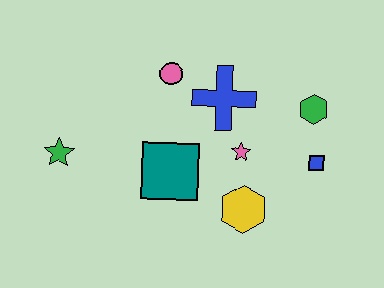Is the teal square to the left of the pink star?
Yes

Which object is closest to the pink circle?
The blue cross is closest to the pink circle.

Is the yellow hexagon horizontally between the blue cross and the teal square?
No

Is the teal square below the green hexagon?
Yes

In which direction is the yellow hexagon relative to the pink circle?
The yellow hexagon is below the pink circle.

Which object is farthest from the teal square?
The green hexagon is farthest from the teal square.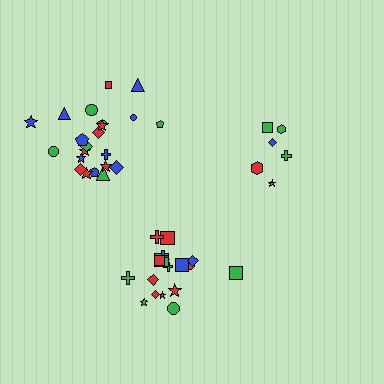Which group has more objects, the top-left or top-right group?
The top-left group.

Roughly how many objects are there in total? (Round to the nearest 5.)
Roughly 45 objects in total.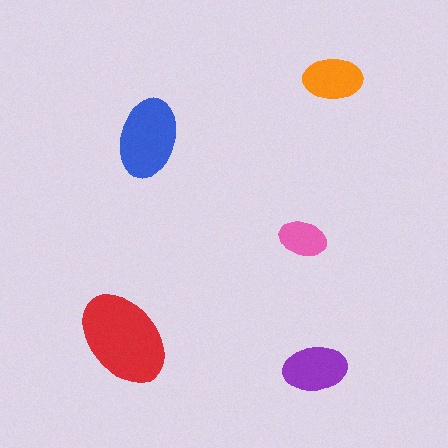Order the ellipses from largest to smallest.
the red one, the blue one, the purple one, the orange one, the pink one.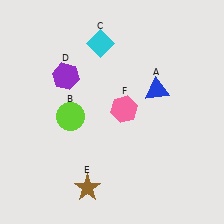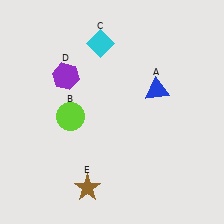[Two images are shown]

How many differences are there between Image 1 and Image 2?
There is 1 difference between the two images.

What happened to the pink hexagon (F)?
The pink hexagon (F) was removed in Image 2. It was in the top-right area of Image 1.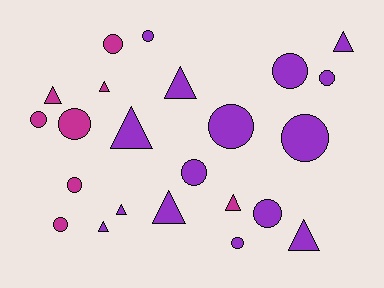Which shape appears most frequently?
Circle, with 13 objects.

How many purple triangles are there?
There are 7 purple triangles.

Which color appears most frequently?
Purple, with 15 objects.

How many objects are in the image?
There are 23 objects.